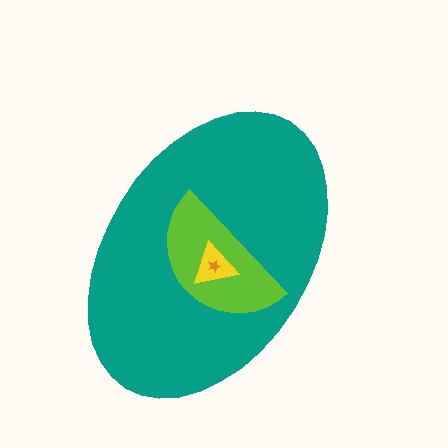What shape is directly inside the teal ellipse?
The lime semicircle.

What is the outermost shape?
The teal ellipse.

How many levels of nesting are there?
4.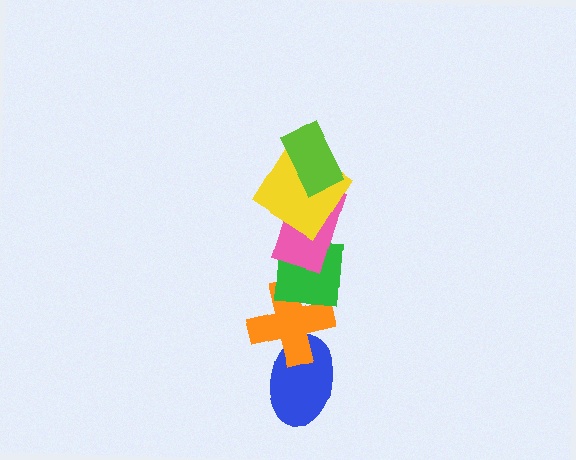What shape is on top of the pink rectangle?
The yellow diamond is on top of the pink rectangle.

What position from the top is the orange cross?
The orange cross is 5th from the top.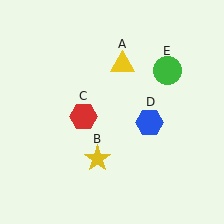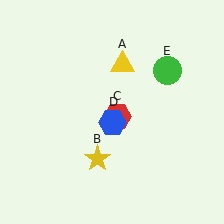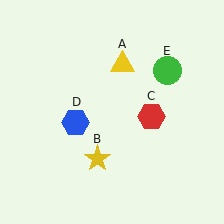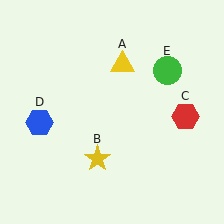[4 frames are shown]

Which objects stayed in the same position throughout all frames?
Yellow triangle (object A) and yellow star (object B) and green circle (object E) remained stationary.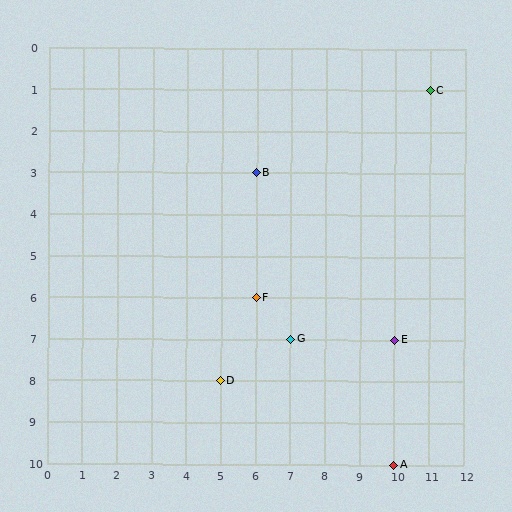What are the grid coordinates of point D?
Point D is at grid coordinates (5, 8).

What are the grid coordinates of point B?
Point B is at grid coordinates (6, 3).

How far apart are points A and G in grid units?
Points A and G are 3 columns and 3 rows apart (about 4.2 grid units diagonally).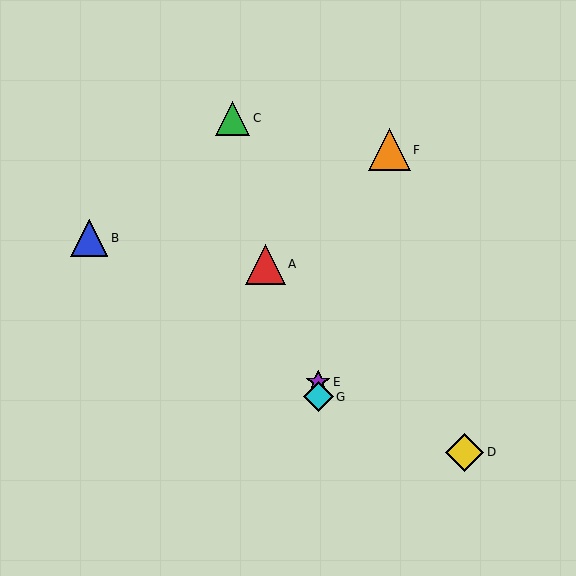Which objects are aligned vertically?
Objects E, G are aligned vertically.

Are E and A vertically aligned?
No, E is at x≈318 and A is at x≈265.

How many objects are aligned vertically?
2 objects (E, G) are aligned vertically.